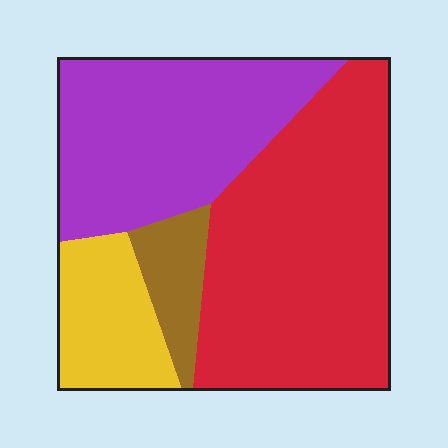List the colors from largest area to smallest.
From largest to smallest: red, purple, yellow, brown.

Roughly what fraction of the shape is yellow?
Yellow covers roughly 15% of the shape.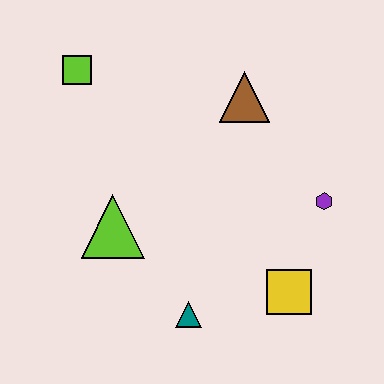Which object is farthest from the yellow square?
The lime square is farthest from the yellow square.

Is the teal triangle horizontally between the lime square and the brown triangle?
Yes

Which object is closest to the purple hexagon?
The yellow square is closest to the purple hexagon.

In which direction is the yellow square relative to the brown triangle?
The yellow square is below the brown triangle.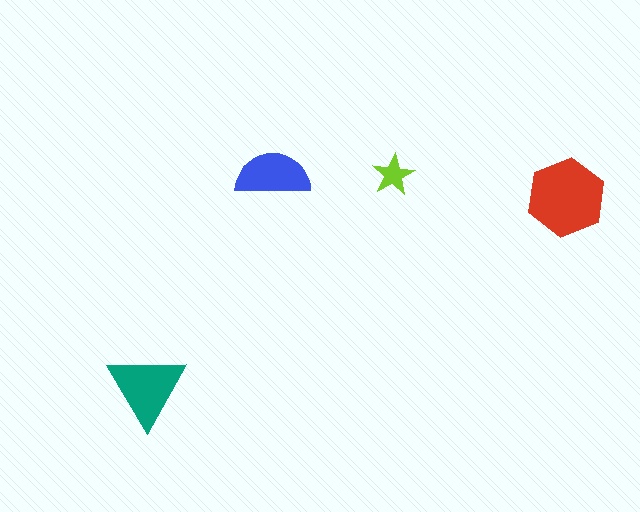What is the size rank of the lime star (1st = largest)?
4th.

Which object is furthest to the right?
The red hexagon is rightmost.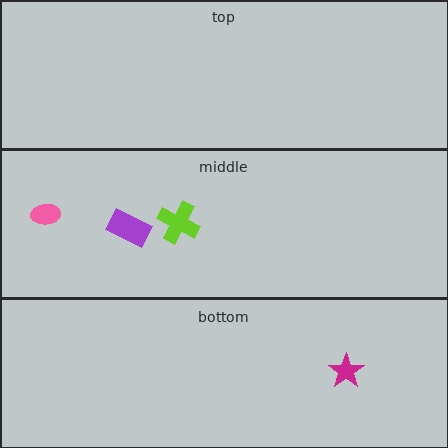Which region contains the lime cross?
The middle region.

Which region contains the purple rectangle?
The middle region.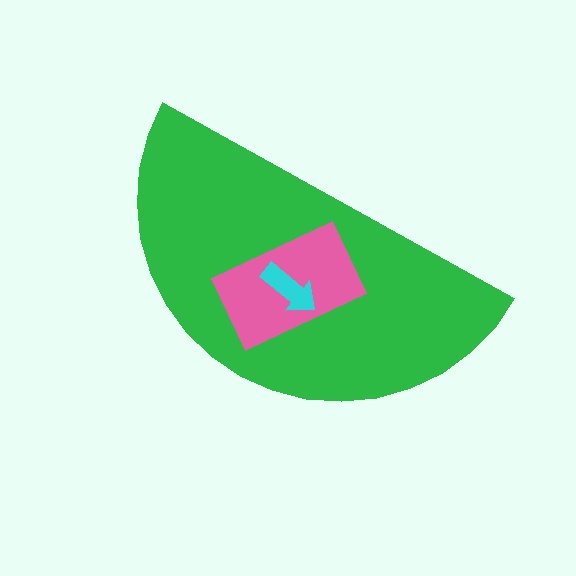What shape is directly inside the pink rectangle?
The cyan arrow.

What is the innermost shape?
The cyan arrow.